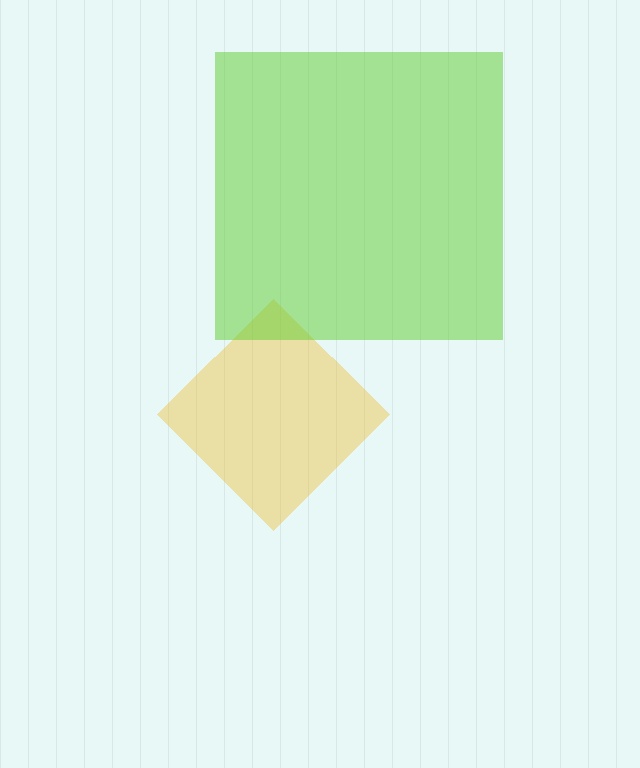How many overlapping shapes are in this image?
There are 2 overlapping shapes in the image.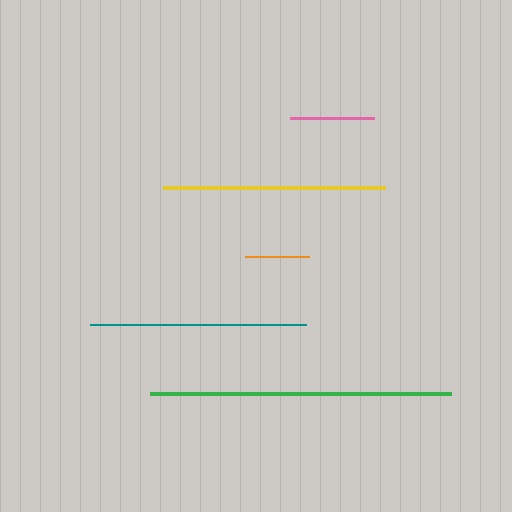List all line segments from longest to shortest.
From longest to shortest: green, yellow, teal, pink, orange.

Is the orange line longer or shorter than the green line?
The green line is longer than the orange line.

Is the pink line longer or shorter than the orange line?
The pink line is longer than the orange line.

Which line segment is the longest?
The green line is the longest at approximately 301 pixels.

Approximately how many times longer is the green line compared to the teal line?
The green line is approximately 1.4 times the length of the teal line.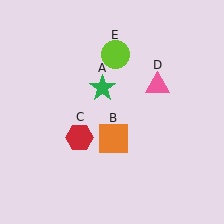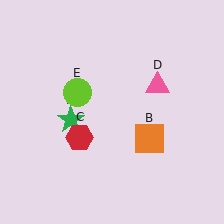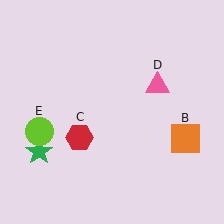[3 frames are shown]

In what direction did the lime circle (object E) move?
The lime circle (object E) moved down and to the left.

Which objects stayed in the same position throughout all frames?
Red hexagon (object C) and pink triangle (object D) remained stationary.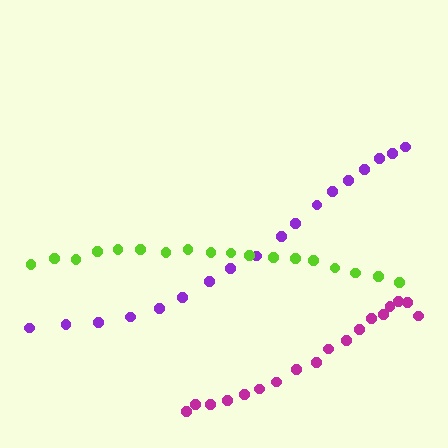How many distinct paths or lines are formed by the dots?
There are 3 distinct paths.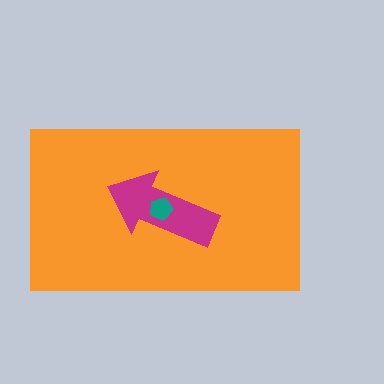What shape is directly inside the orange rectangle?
The magenta arrow.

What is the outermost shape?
The orange rectangle.